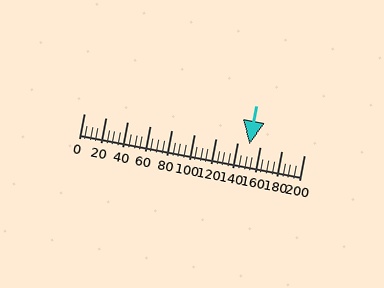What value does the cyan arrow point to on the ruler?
The cyan arrow points to approximately 150.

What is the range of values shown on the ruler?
The ruler shows values from 0 to 200.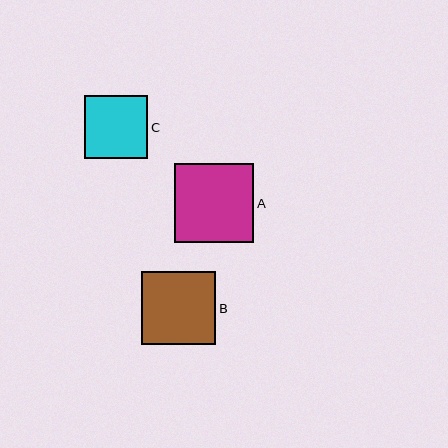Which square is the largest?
Square A is the largest with a size of approximately 79 pixels.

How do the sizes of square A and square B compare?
Square A and square B are approximately the same size.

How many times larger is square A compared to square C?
Square A is approximately 1.3 times the size of square C.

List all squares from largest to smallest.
From largest to smallest: A, B, C.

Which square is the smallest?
Square C is the smallest with a size of approximately 63 pixels.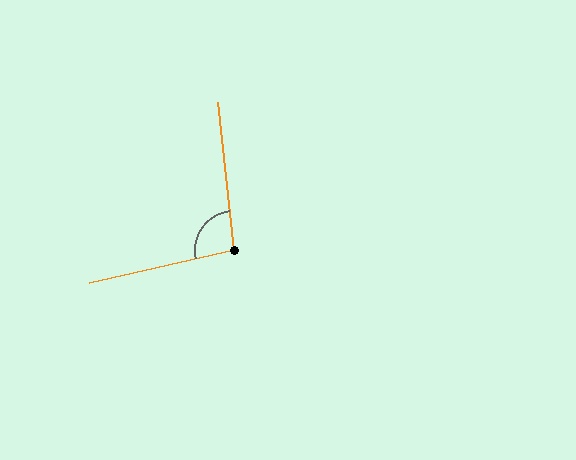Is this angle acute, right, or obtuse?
It is obtuse.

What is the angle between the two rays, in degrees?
Approximately 96 degrees.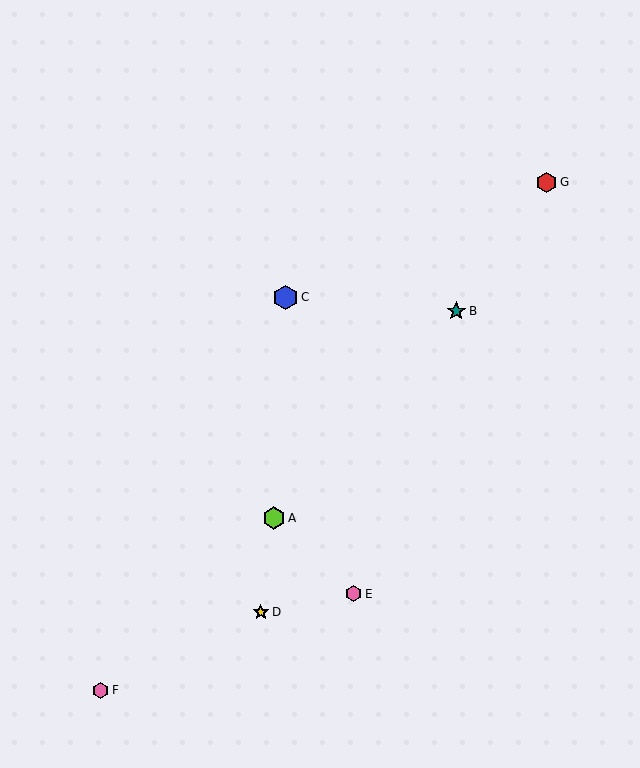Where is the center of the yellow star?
The center of the yellow star is at (261, 612).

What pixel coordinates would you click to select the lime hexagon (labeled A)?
Click at (274, 518) to select the lime hexagon A.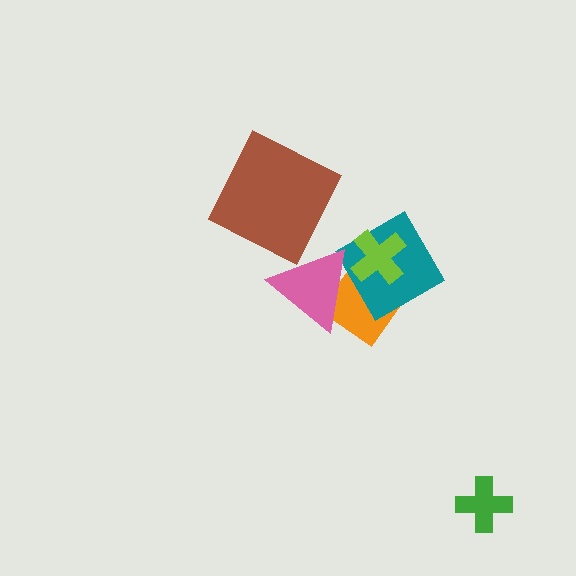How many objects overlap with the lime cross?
2 objects overlap with the lime cross.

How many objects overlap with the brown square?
0 objects overlap with the brown square.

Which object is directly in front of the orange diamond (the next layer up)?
The teal square is directly in front of the orange diamond.